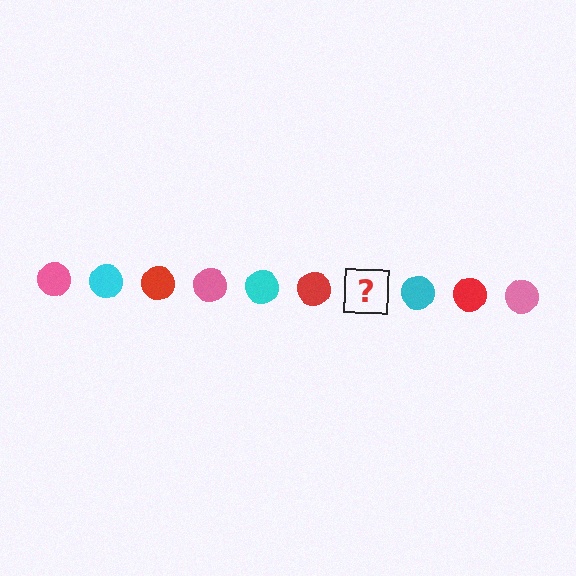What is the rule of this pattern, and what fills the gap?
The rule is that the pattern cycles through pink, cyan, red circles. The gap should be filled with a pink circle.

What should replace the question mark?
The question mark should be replaced with a pink circle.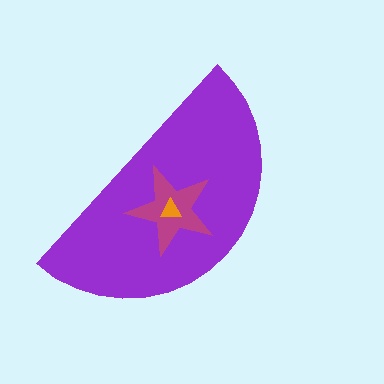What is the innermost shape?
The orange triangle.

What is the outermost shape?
The purple semicircle.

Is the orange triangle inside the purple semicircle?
Yes.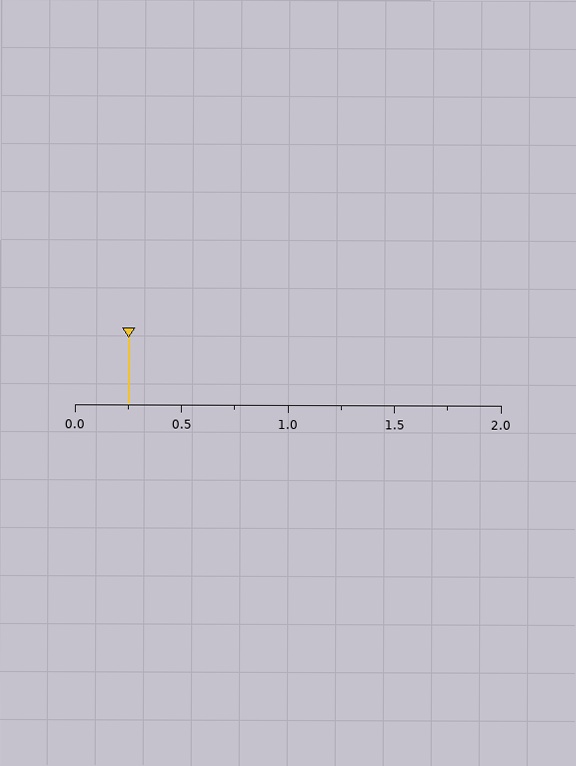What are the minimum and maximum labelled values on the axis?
The axis runs from 0.0 to 2.0.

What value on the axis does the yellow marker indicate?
The marker indicates approximately 0.25.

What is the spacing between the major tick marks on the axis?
The major ticks are spaced 0.5 apart.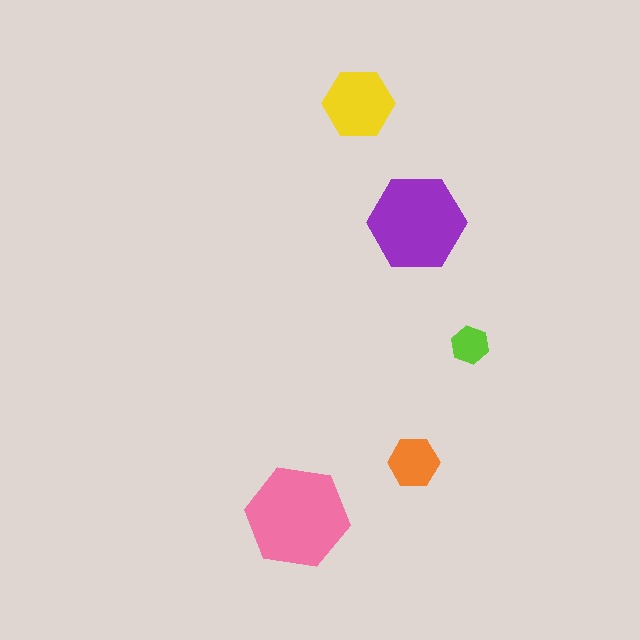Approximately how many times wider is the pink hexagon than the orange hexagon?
About 2 times wider.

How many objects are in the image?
There are 5 objects in the image.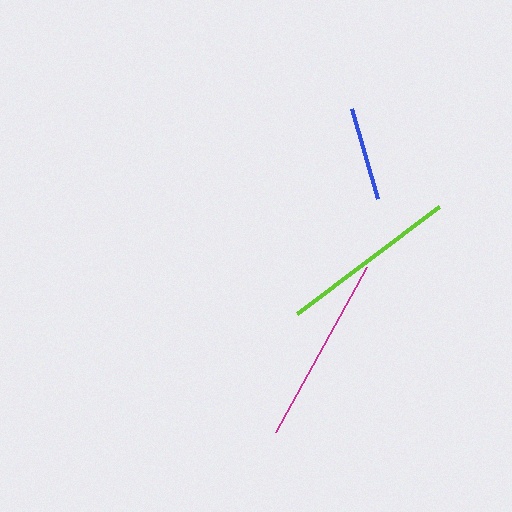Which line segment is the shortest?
The blue line is the shortest at approximately 94 pixels.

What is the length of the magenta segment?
The magenta segment is approximately 188 pixels long.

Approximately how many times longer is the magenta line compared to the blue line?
The magenta line is approximately 2.0 times the length of the blue line.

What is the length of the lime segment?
The lime segment is approximately 177 pixels long.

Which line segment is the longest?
The magenta line is the longest at approximately 188 pixels.